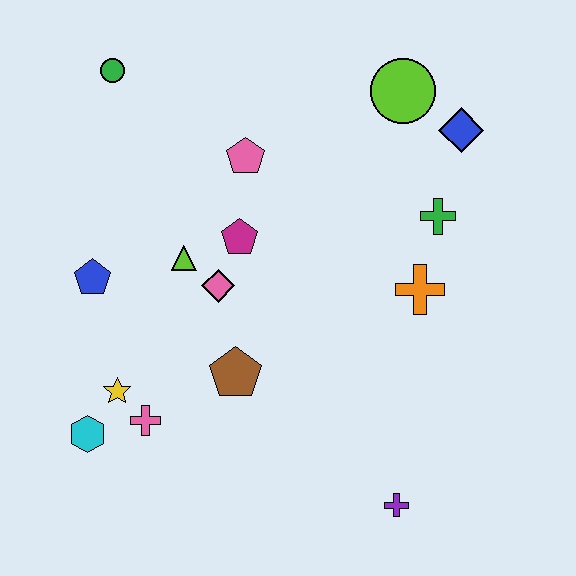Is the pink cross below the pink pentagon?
Yes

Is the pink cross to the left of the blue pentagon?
No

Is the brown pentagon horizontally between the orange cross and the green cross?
No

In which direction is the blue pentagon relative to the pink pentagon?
The blue pentagon is to the left of the pink pentagon.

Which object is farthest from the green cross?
The cyan hexagon is farthest from the green cross.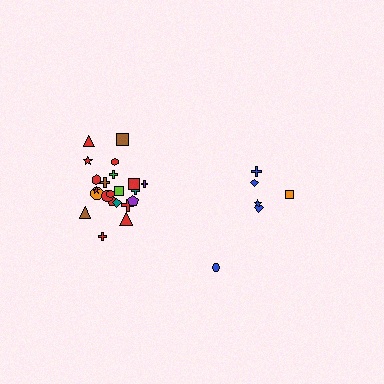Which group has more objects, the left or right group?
The left group.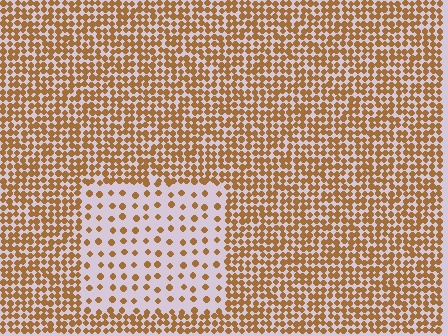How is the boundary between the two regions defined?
The boundary is defined by a change in element density (approximately 3.0x ratio). All elements are the same color, size, and shape.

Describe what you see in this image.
The image contains small brown elements arranged at two different densities. A rectangle-shaped region is visible where the elements are less densely packed than the surrounding area.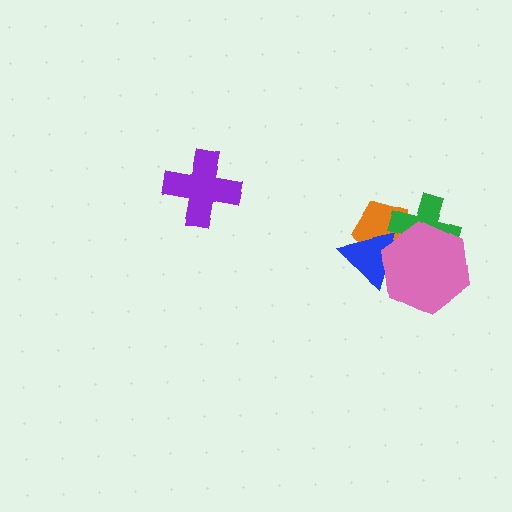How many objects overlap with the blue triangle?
3 objects overlap with the blue triangle.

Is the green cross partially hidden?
Yes, it is partially covered by another shape.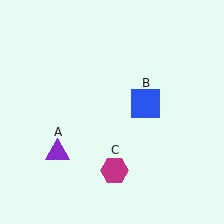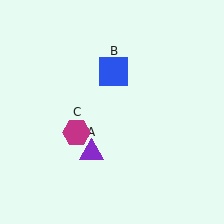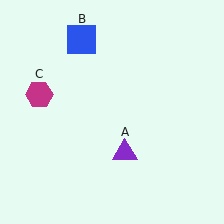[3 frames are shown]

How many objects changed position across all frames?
3 objects changed position: purple triangle (object A), blue square (object B), magenta hexagon (object C).